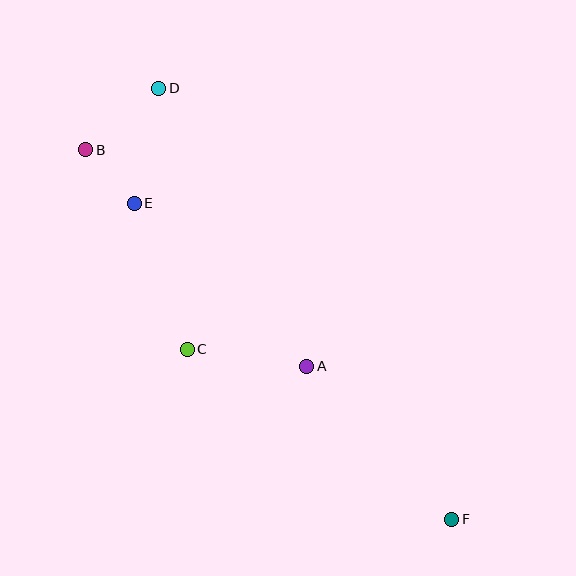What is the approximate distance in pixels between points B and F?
The distance between B and F is approximately 520 pixels.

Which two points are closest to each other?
Points B and E are closest to each other.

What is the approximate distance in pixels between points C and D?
The distance between C and D is approximately 262 pixels.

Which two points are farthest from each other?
Points D and F are farthest from each other.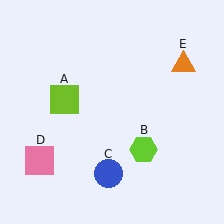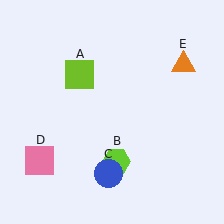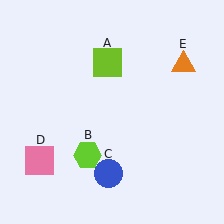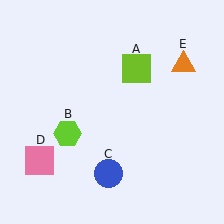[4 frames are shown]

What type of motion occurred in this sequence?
The lime square (object A), lime hexagon (object B) rotated clockwise around the center of the scene.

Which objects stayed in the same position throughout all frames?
Blue circle (object C) and pink square (object D) and orange triangle (object E) remained stationary.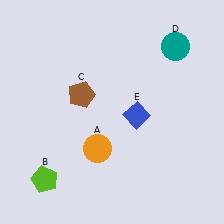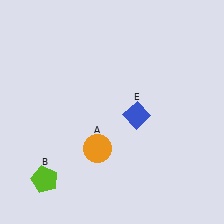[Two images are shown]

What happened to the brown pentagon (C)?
The brown pentagon (C) was removed in Image 2. It was in the top-left area of Image 1.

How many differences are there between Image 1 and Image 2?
There are 2 differences between the two images.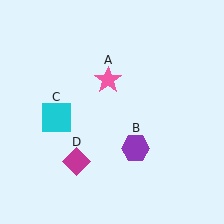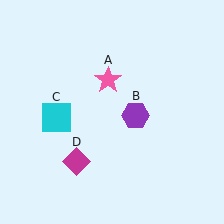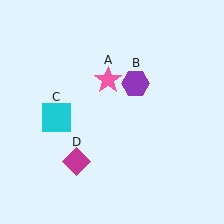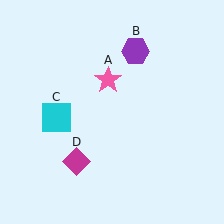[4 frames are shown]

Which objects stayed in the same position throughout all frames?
Pink star (object A) and cyan square (object C) and magenta diamond (object D) remained stationary.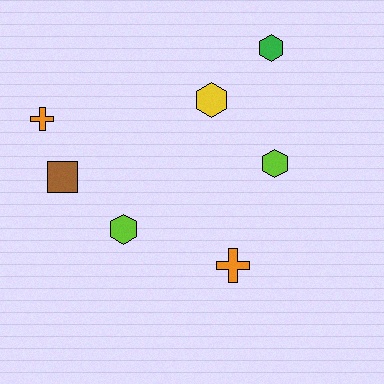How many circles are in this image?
There are no circles.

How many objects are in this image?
There are 7 objects.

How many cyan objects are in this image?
There are no cyan objects.